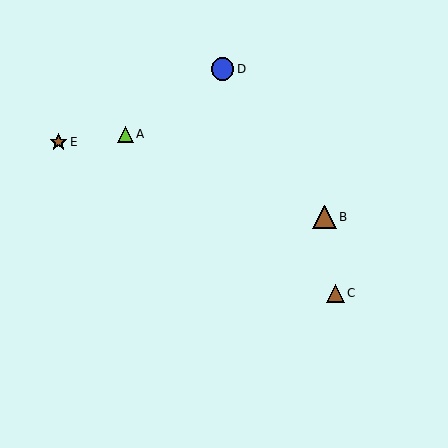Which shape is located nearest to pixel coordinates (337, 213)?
The brown triangle (labeled B) at (324, 217) is nearest to that location.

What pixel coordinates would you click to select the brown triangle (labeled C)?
Click at (335, 293) to select the brown triangle C.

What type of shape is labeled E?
Shape E is a brown star.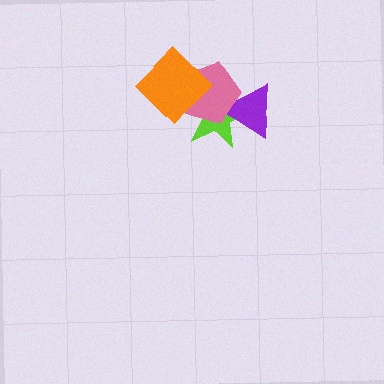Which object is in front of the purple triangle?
The pink pentagon is in front of the purple triangle.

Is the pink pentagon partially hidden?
Yes, it is partially covered by another shape.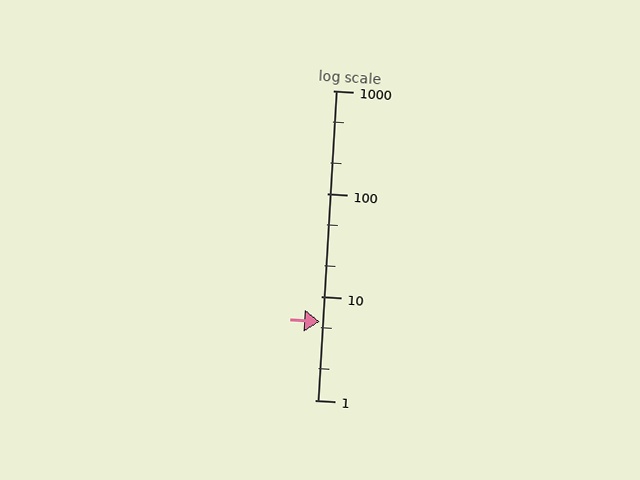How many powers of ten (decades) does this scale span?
The scale spans 3 decades, from 1 to 1000.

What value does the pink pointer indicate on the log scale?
The pointer indicates approximately 5.8.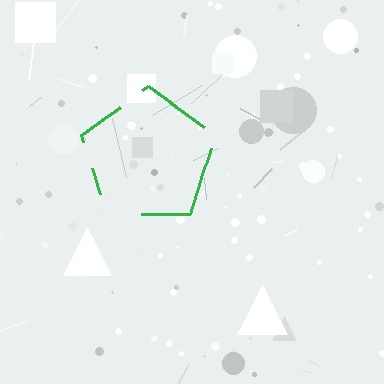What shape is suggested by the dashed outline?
The dashed outline suggests a pentagon.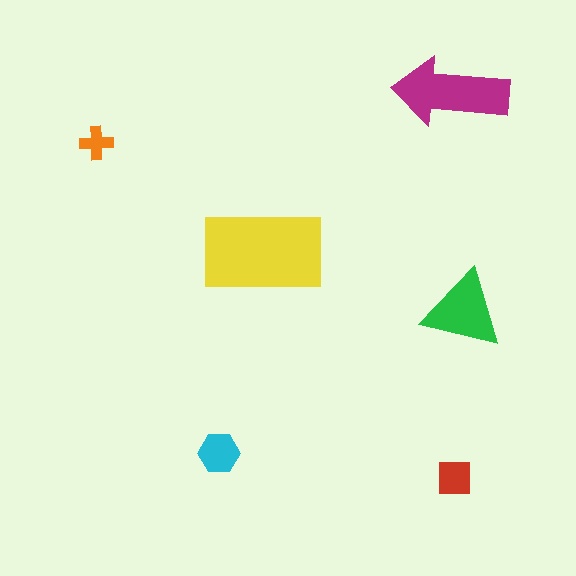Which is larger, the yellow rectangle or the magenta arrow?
The yellow rectangle.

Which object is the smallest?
The orange cross.